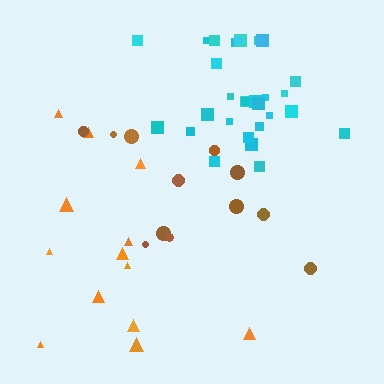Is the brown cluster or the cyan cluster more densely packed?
Cyan.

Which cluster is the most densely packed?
Cyan.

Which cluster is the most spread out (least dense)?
Brown.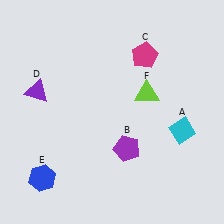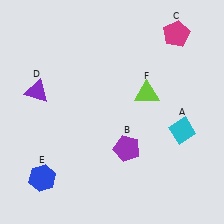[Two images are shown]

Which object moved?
The magenta pentagon (C) moved right.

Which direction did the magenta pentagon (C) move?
The magenta pentagon (C) moved right.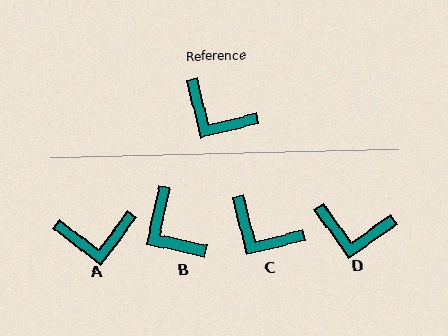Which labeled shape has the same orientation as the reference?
C.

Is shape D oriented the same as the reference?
No, it is off by about 21 degrees.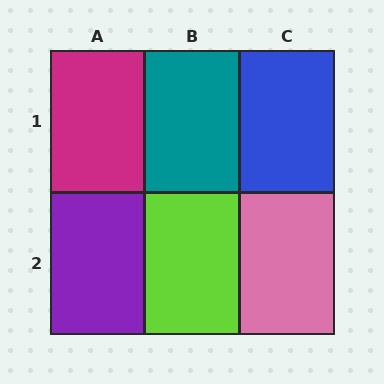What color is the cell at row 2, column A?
Purple.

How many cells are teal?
1 cell is teal.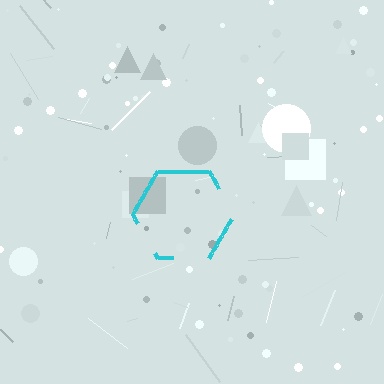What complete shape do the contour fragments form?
The contour fragments form a hexagon.